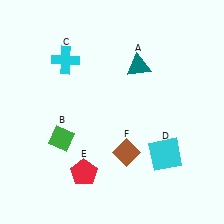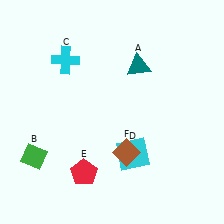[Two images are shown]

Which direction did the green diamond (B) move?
The green diamond (B) moved left.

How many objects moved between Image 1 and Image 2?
2 objects moved between the two images.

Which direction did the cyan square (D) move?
The cyan square (D) moved left.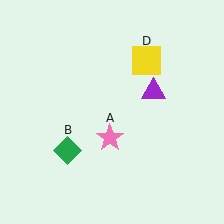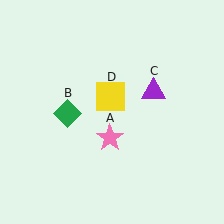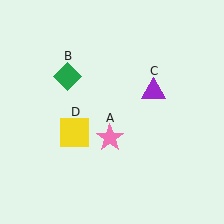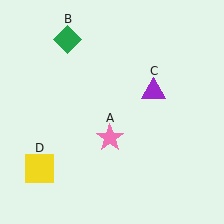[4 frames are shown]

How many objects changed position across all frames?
2 objects changed position: green diamond (object B), yellow square (object D).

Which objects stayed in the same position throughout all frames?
Pink star (object A) and purple triangle (object C) remained stationary.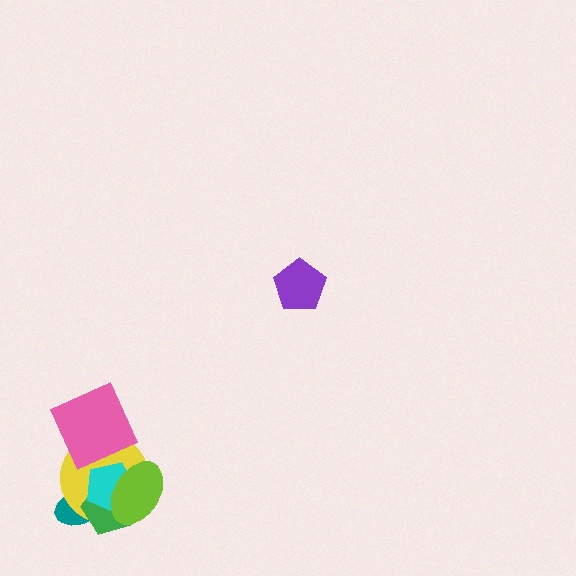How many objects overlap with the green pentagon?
4 objects overlap with the green pentagon.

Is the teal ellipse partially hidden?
Yes, it is partially covered by another shape.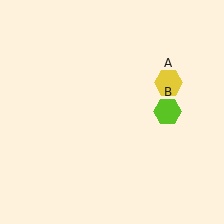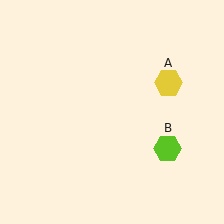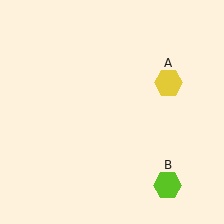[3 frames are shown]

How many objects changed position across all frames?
1 object changed position: lime hexagon (object B).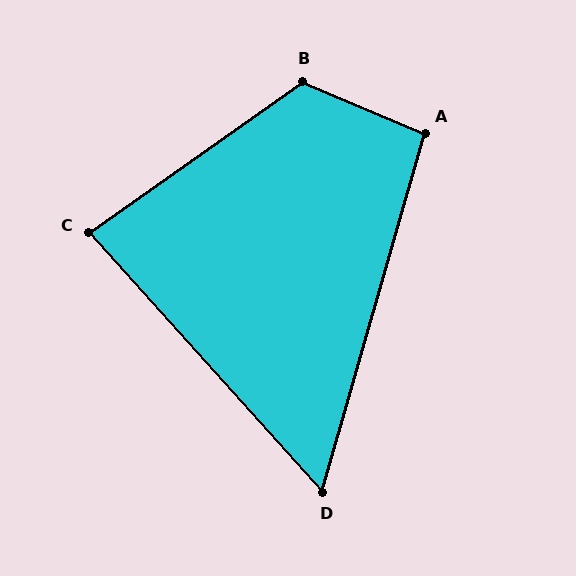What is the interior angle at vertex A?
Approximately 97 degrees (obtuse).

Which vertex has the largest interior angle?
B, at approximately 122 degrees.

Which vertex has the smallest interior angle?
D, at approximately 58 degrees.